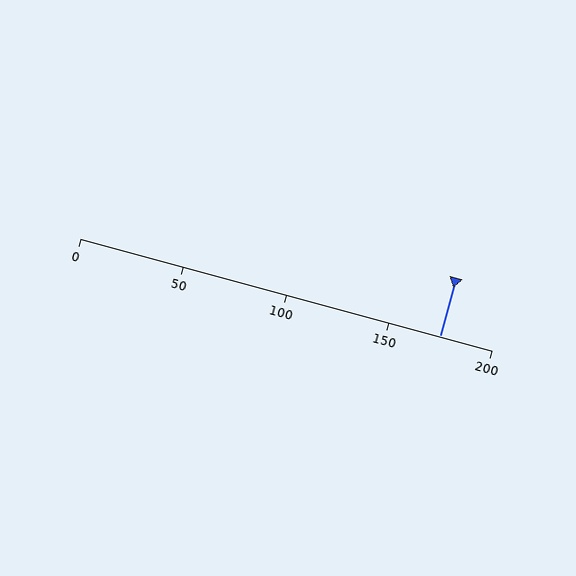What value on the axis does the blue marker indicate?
The marker indicates approximately 175.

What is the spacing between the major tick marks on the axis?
The major ticks are spaced 50 apart.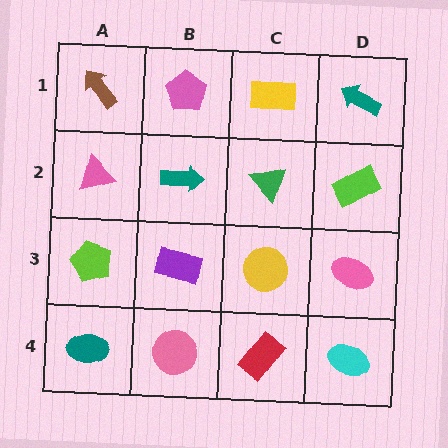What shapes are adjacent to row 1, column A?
A pink triangle (row 2, column A), a pink pentagon (row 1, column B).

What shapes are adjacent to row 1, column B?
A teal arrow (row 2, column B), a brown arrow (row 1, column A), a yellow rectangle (row 1, column C).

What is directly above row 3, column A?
A pink triangle.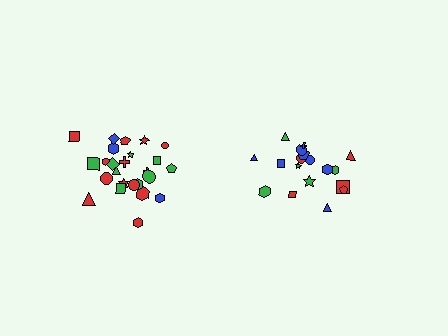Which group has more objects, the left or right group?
The left group.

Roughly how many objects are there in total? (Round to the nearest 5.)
Roughly 45 objects in total.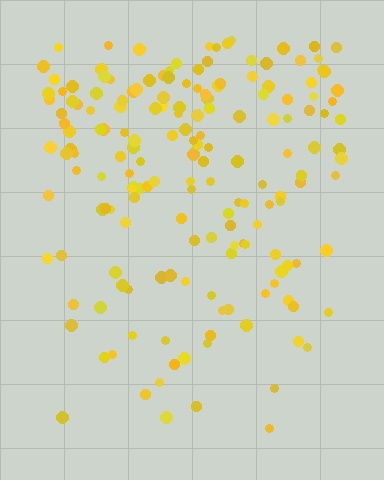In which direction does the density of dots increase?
From bottom to top, with the top side densest.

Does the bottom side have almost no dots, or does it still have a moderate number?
Still a moderate number, just noticeably fewer than the top.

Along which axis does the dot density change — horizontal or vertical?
Vertical.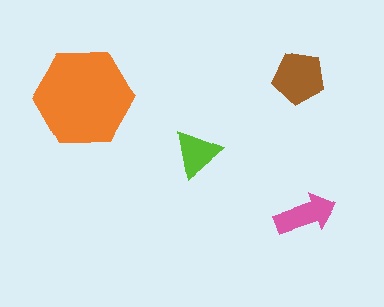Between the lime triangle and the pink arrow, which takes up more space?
The pink arrow.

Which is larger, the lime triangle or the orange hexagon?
The orange hexagon.